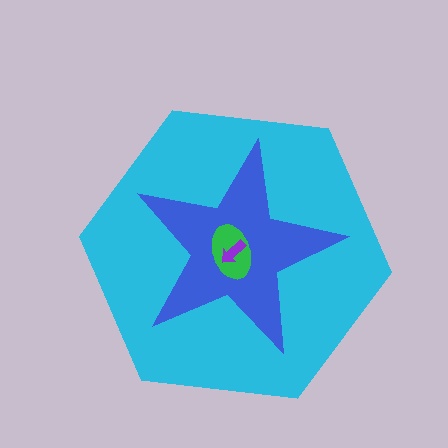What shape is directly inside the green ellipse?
The purple arrow.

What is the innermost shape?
The purple arrow.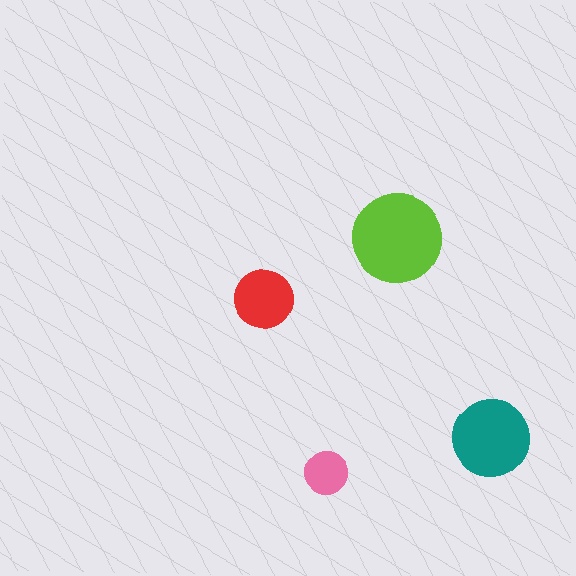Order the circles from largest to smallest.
the lime one, the teal one, the red one, the pink one.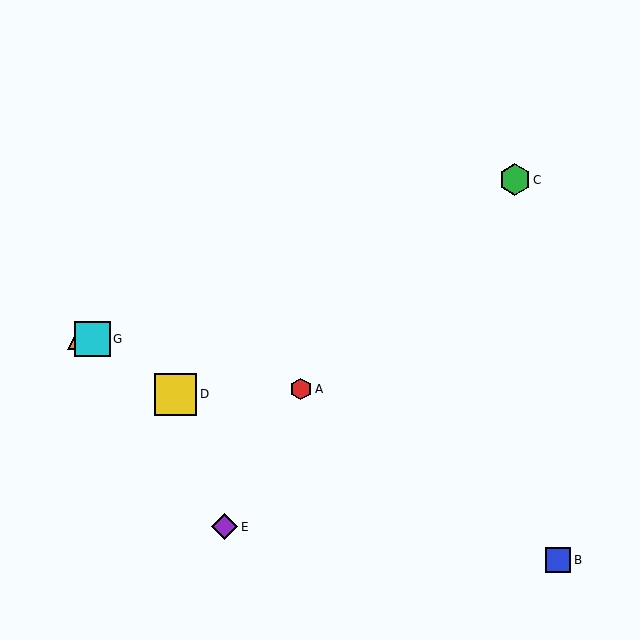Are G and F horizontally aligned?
Yes, both are at y≈339.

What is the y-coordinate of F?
Object F is at y≈339.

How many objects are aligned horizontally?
2 objects (F, G) are aligned horizontally.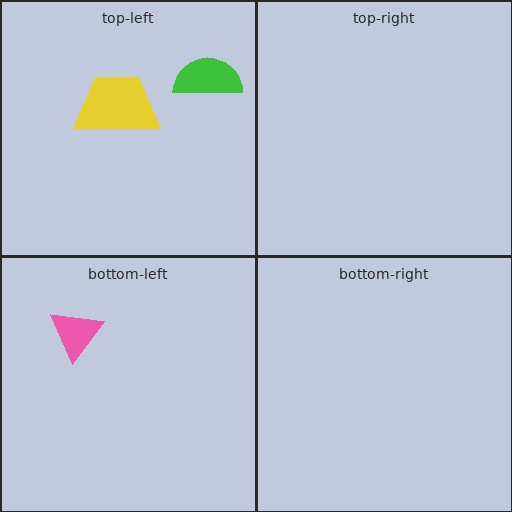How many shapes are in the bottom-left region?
1.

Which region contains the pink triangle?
The bottom-left region.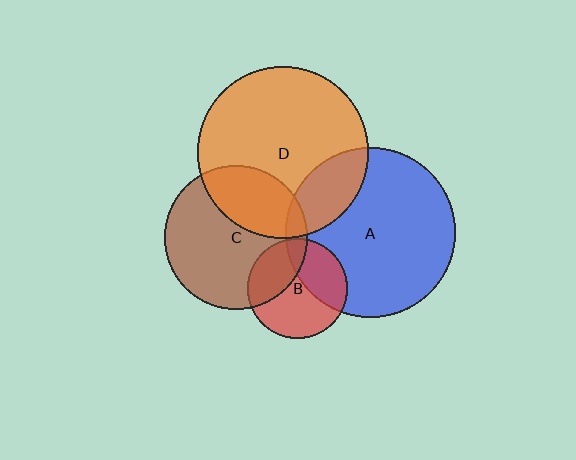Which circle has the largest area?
Circle D (orange).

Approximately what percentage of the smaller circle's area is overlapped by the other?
Approximately 5%.